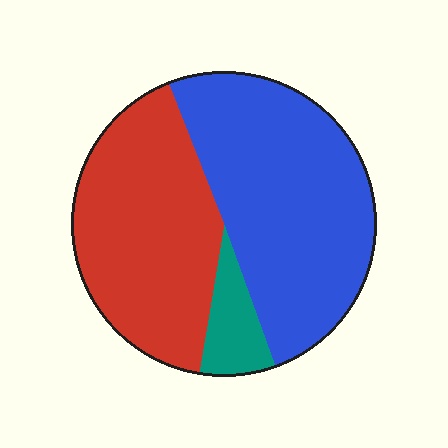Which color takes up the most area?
Blue, at roughly 50%.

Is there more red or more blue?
Blue.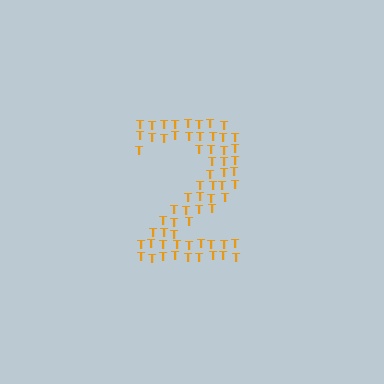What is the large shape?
The large shape is the digit 2.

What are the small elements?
The small elements are letter T's.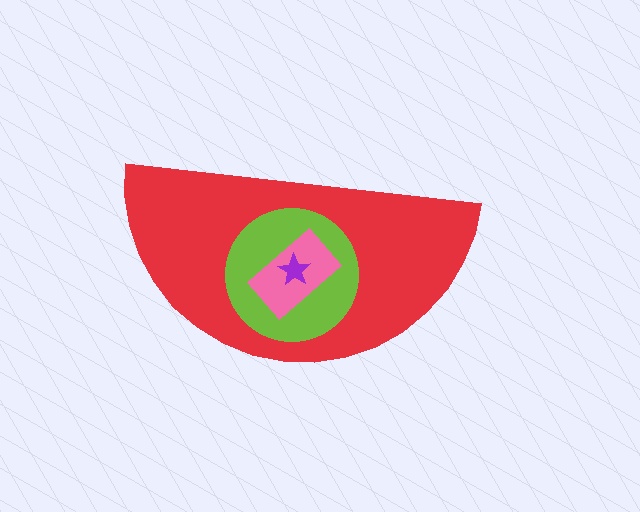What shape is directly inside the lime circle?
The pink rectangle.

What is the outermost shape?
The red semicircle.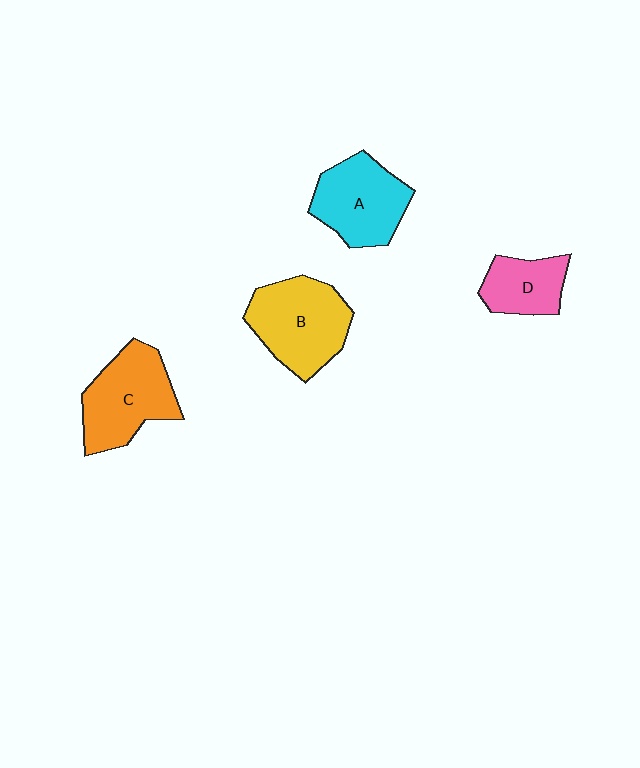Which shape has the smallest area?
Shape D (pink).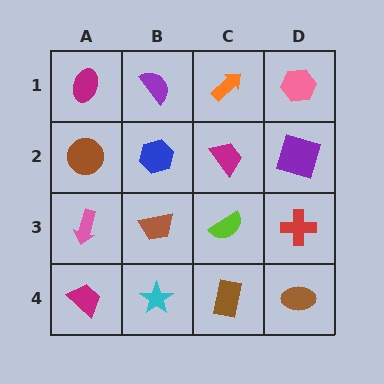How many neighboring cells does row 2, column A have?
3.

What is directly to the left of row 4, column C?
A cyan star.